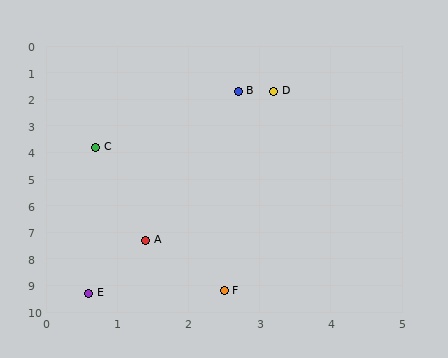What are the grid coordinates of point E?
Point E is at approximately (0.6, 9.3).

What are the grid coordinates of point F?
Point F is at approximately (2.5, 9.2).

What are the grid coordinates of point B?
Point B is at approximately (2.7, 1.7).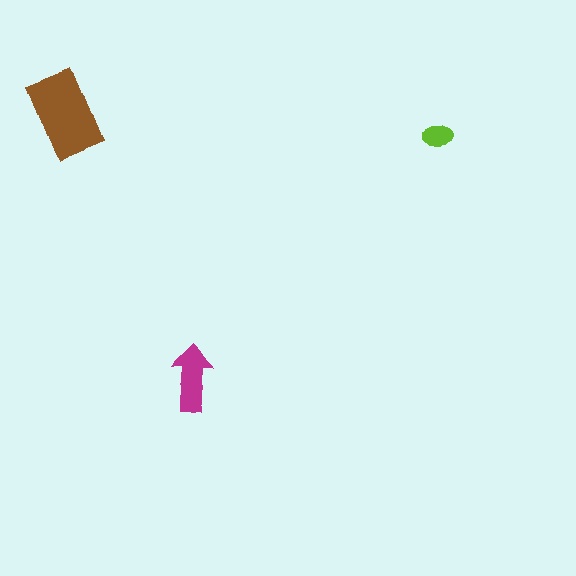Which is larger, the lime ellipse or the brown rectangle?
The brown rectangle.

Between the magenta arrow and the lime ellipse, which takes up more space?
The magenta arrow.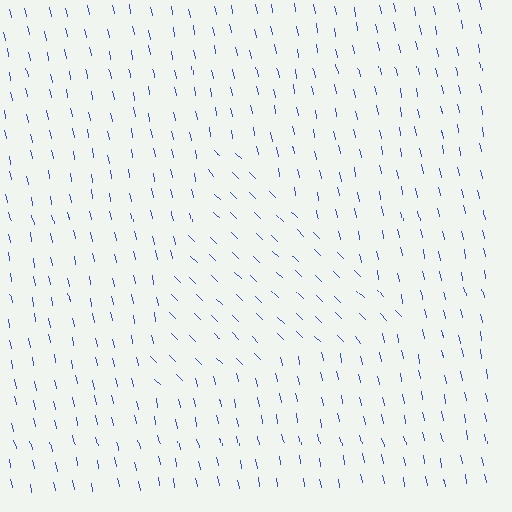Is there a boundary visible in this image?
Yes, there is a texture boundary formed by a change in line orientation.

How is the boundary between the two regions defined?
The boundary is defined purely by a change in line orientation (approximately 34 degrees difference). All lines are the same color and thickness.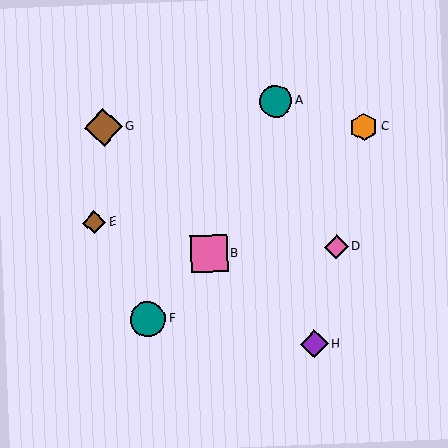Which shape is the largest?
The brown diamond (labeled G) is the largest.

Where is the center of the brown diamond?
The center of the brown diamond is at (94, 222).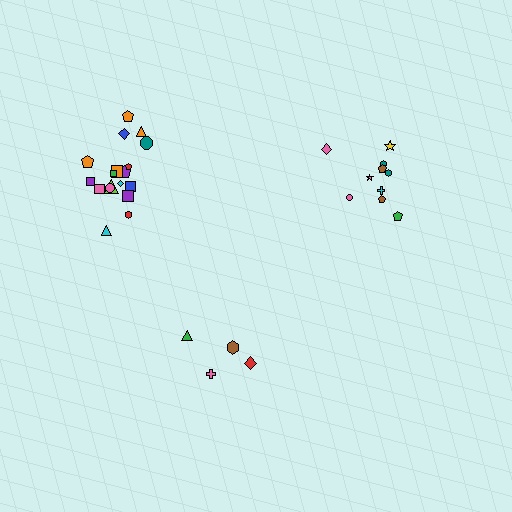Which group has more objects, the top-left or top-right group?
The top-left group.